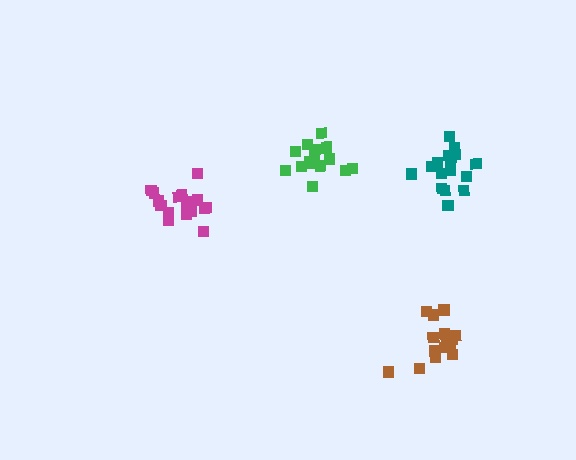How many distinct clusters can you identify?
There are 4 distinct clusters.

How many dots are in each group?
Group 1: 17 dots, Group 2: 17 dots, Group 3: 17 dots, Group 4: 16 dots (67 total).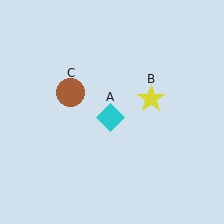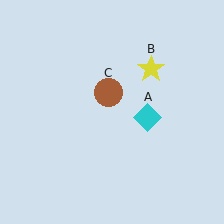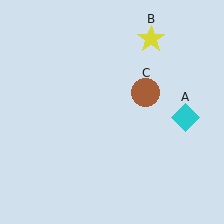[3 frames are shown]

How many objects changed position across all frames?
3 objects changed position: cyan diamond (object A), yellow star (object B), brown circle (object C).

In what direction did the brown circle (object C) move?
The brown circle (object C) moved right.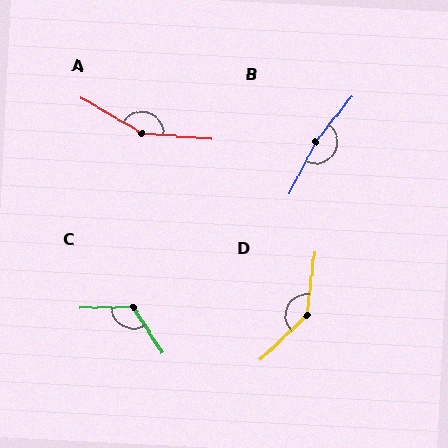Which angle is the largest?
B, at approximately 169 degrees.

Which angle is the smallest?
C, at approximately 121 degrees.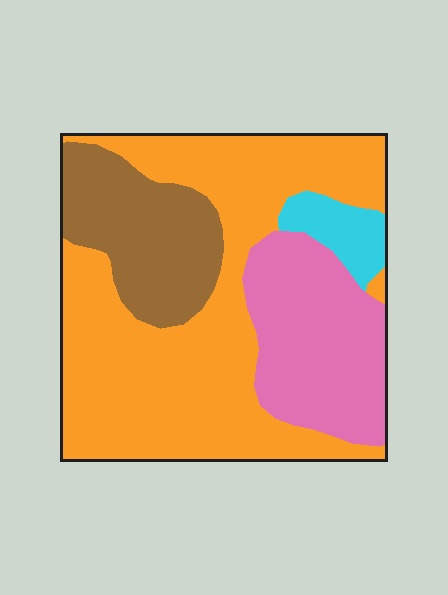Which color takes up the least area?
Cyan, at roughly 5%.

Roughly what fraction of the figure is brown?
Brown covers 18% of the figure.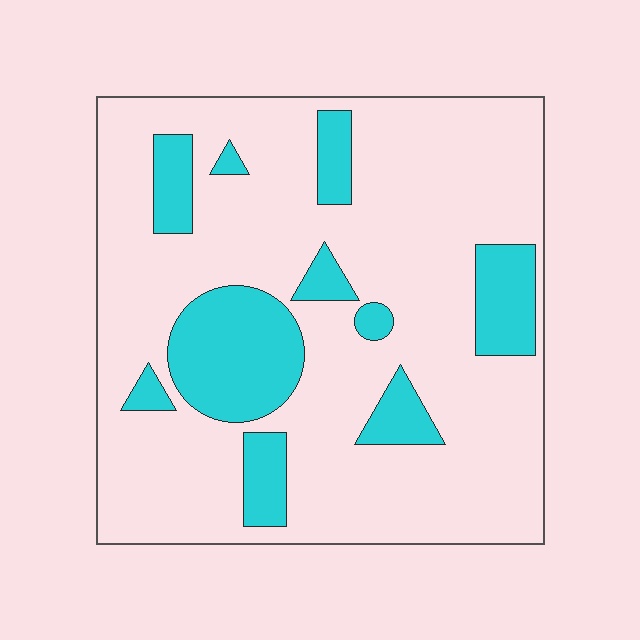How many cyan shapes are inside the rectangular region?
10.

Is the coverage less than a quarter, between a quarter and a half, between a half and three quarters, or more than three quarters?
Less than a quarter.